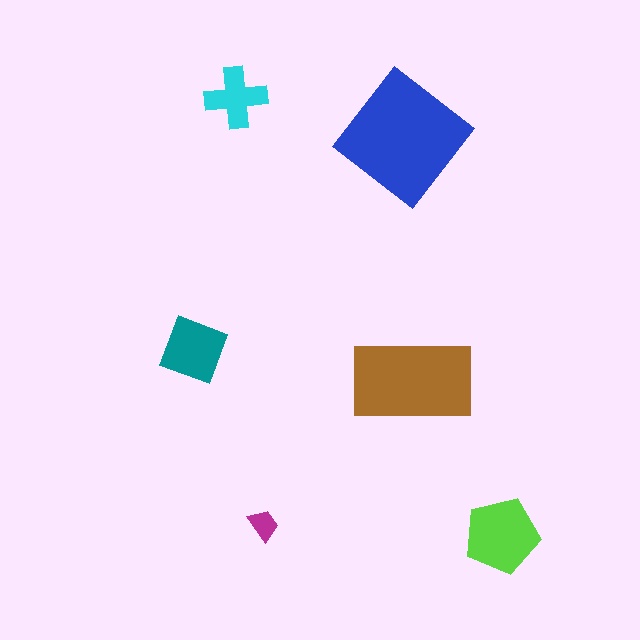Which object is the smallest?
The magenta trapezoid.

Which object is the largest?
The blue diamond.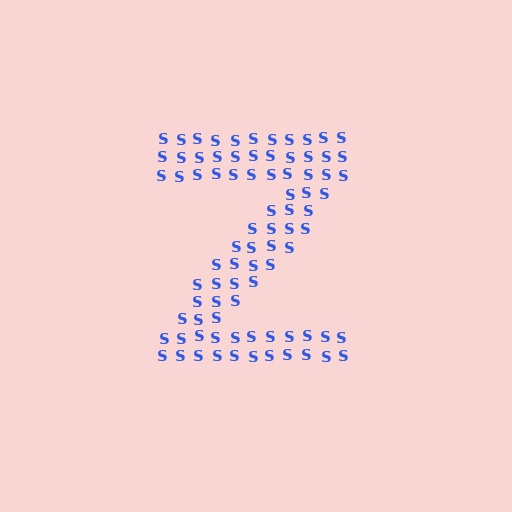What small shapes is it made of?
It is made of small letter S's.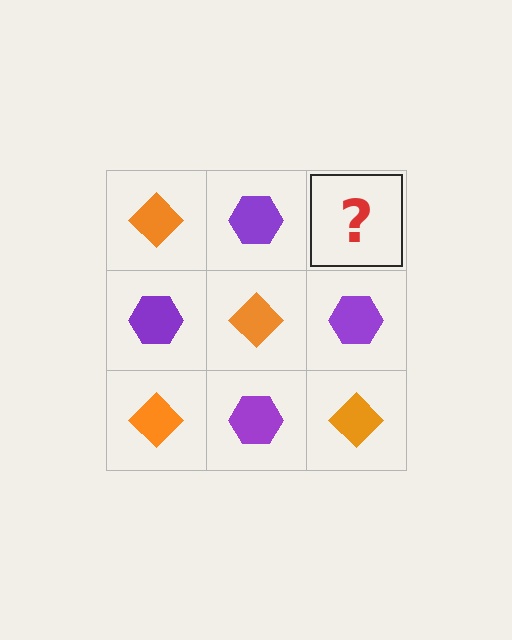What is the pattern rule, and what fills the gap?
The rule is that it alternates orange diamond and purple hexagon in a checkerboard pattern. The gap should be filled with an orange diamond.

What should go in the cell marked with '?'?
The missing cell should contain an orange diamond.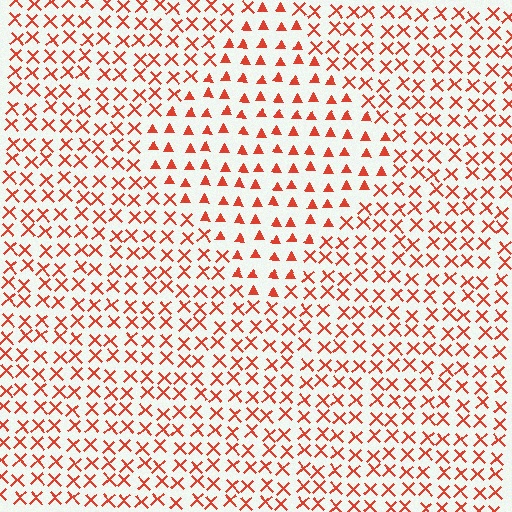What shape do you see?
I see a diamond.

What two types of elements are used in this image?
The image uses triangles inside the diamond region and X marks outside it.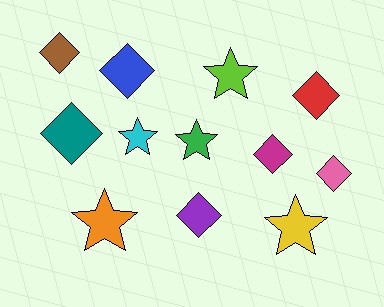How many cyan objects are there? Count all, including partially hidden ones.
There is 1 cyan object.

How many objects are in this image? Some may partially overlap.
There are 12 objects.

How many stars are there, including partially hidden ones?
There are 5 stars.